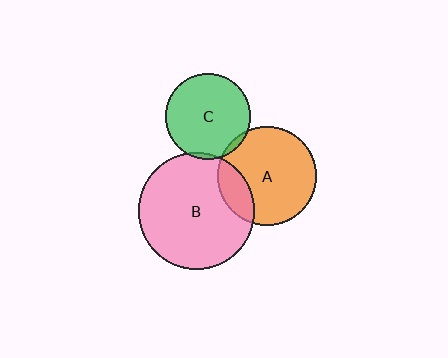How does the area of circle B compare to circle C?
Approximately 1.8 times.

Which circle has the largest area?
Circle B (pink).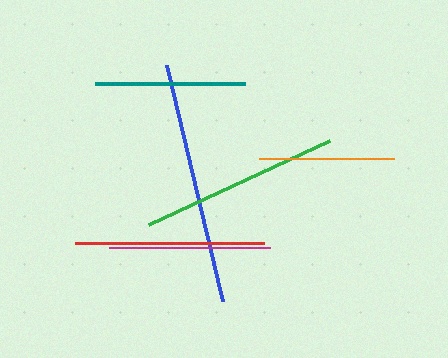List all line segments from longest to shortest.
From longest to shortest: blue, green, red, magenta, teal, orange.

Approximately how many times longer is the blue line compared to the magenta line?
The blue line is approximately 1.5 times the length of the magenta line.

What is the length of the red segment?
The red segment is approximately 189 pixels long.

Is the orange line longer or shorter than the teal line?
The teal line is longer than the orange line.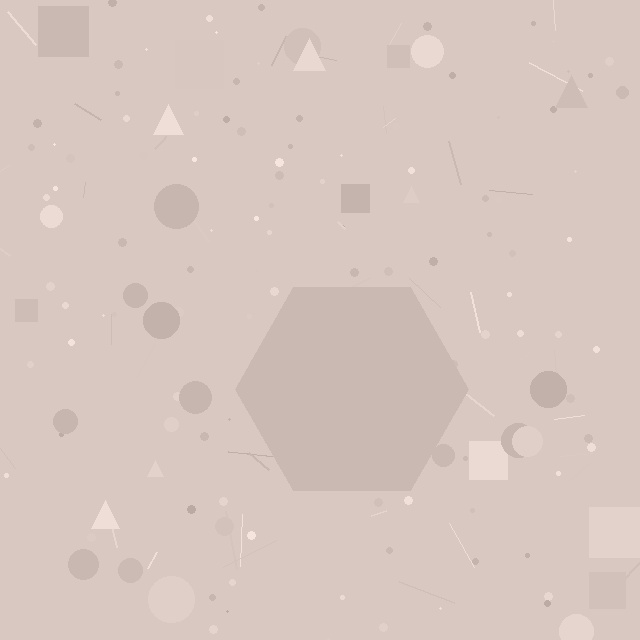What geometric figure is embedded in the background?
A hexagon is embedded in the background.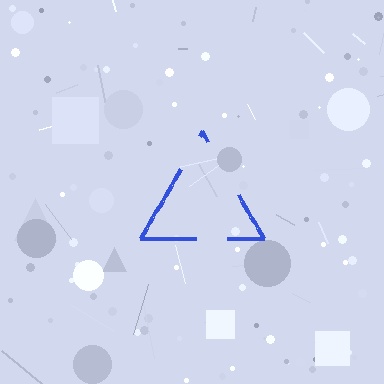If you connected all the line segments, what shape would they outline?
They would outline a triangle.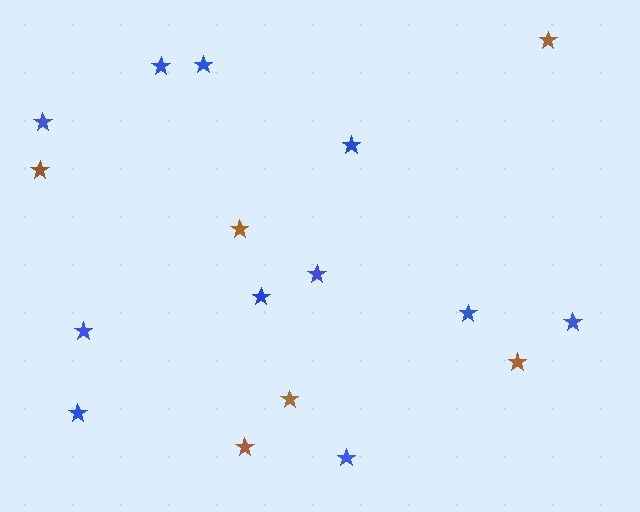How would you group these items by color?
There are 2 groups: one group of brown stars (6) and one group of blue stars (11).